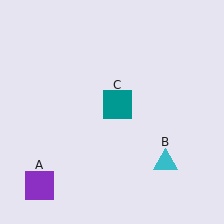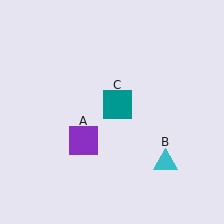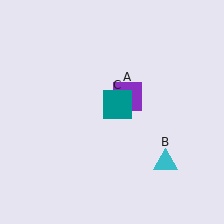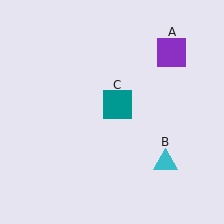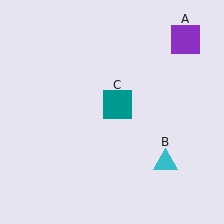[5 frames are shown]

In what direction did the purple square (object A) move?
The purple square (object A) moved up and to the right.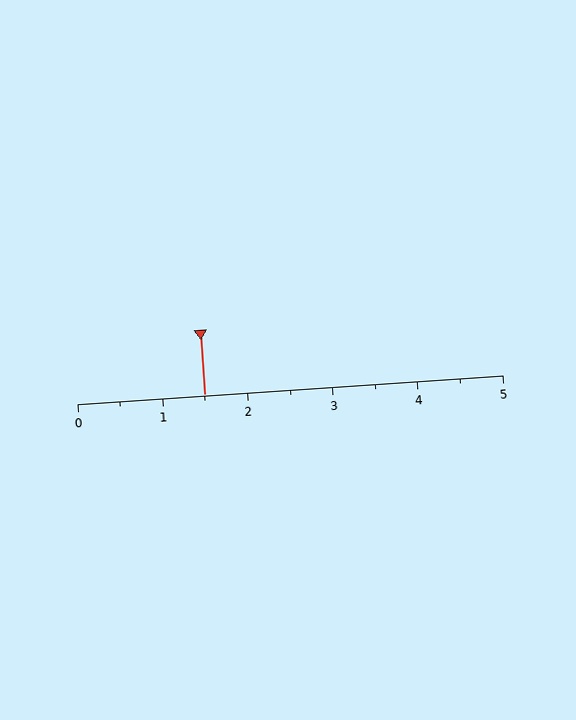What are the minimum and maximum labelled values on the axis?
The axis runs from 0 to 5.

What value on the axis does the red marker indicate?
The marker indicates approximately 1.5.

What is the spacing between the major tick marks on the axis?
The major ticks are spaced 1 apart.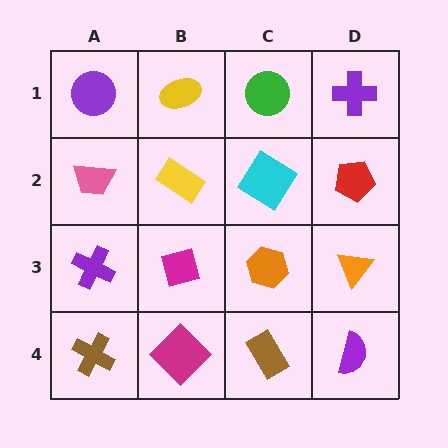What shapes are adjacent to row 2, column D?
A purple cross (row 1, column D), an orange triangle (row 3, column D), a cyan diamond (row 2, column C).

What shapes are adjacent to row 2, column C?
A green circle (row 1, column C), an orange hexagon (row 3, column C), a yellow rectangle (row 2, column B), a red pentagon (row 2, column D).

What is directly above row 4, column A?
A purple cross.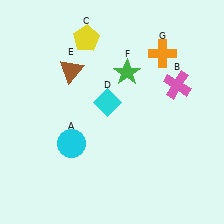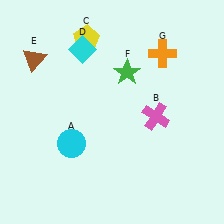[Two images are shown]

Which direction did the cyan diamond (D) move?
The cyan diamond (D) moved up.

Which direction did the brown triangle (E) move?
The brown triangle (E) moved left.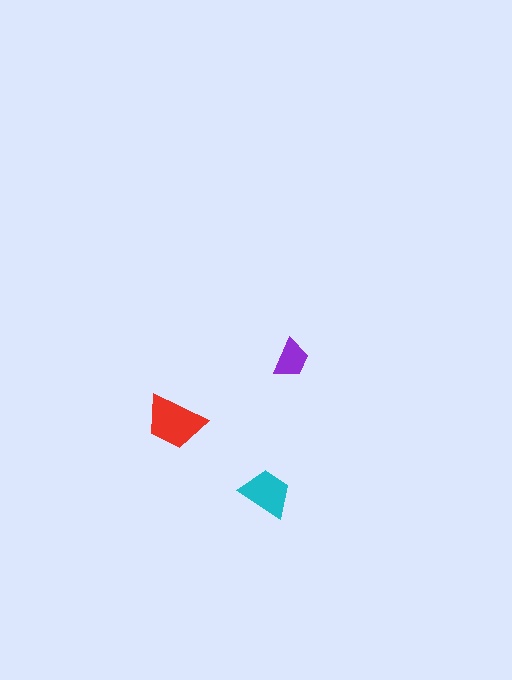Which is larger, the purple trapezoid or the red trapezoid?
The red one.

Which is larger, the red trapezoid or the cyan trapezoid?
The red one.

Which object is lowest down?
The cyan trapezoid is bottommost.